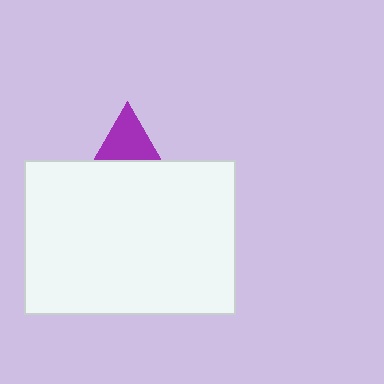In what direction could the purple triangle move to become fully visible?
The purple triangle could move up. That would shift it out from behind the white rectangle entirely.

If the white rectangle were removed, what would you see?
You would see the complete purple triangle.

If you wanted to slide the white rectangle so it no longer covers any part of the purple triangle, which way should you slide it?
Slide it down — that is the most direct way to separate the two shapes.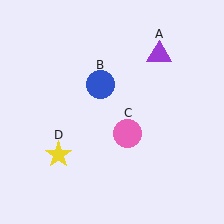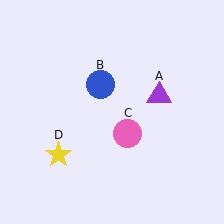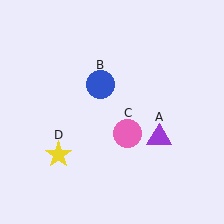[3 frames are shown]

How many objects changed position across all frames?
1 object changed position: purple triangle (object A).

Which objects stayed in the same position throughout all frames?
Blue circle (object B) and pink circle (object C) and yellow star (object D) remained stationary.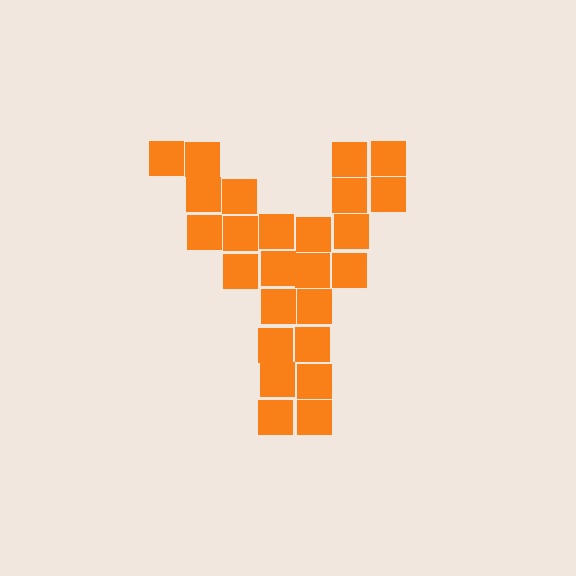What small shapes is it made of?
It is made of small squares.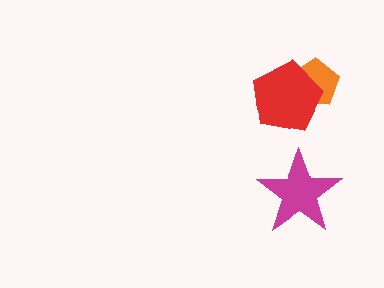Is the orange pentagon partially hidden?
Yes, it is partially covered by another shape.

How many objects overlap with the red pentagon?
1 object overlaps with the red pentagon.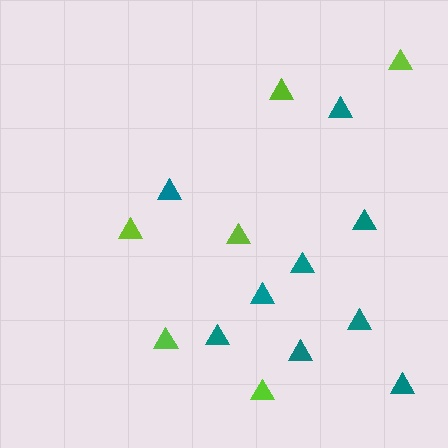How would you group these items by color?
There are 2 groups: one group of lime triangles (6) and one group of teal triangles (9).